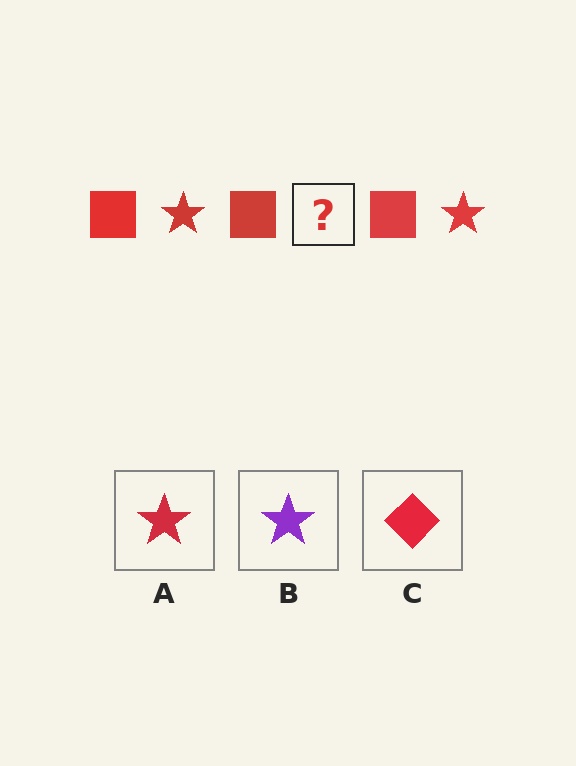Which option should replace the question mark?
Option A.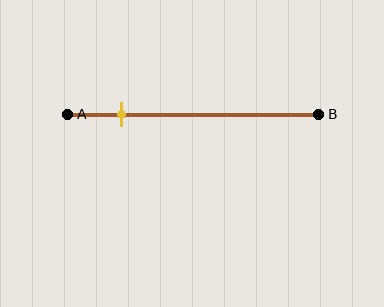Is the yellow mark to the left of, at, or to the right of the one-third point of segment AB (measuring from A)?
The yellow mark is to the left of the one-third point of segment AB.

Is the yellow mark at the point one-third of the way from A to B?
No, the mark is at about 20% from A, not at the 33% one-third point.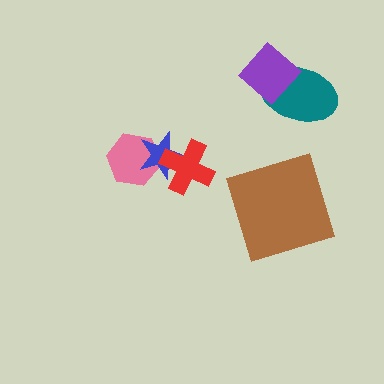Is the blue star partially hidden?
Yes, it is partially covered by another shape.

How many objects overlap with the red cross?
1 object overlaps with the red cross.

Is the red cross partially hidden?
No, no other shape covers it.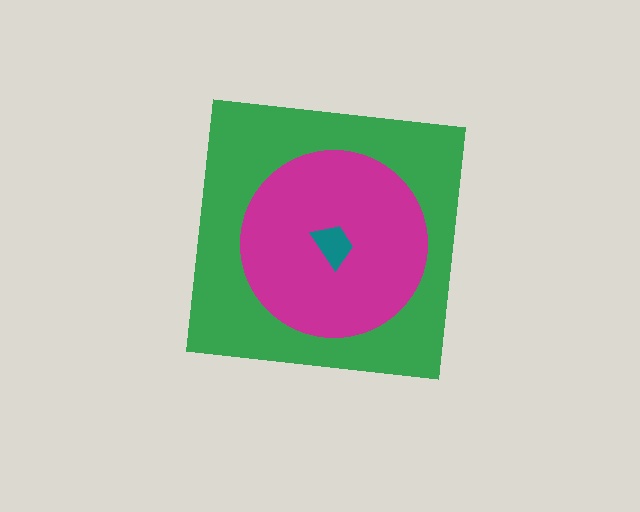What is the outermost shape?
The green square.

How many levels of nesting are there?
3.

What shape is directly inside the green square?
The magenta circle.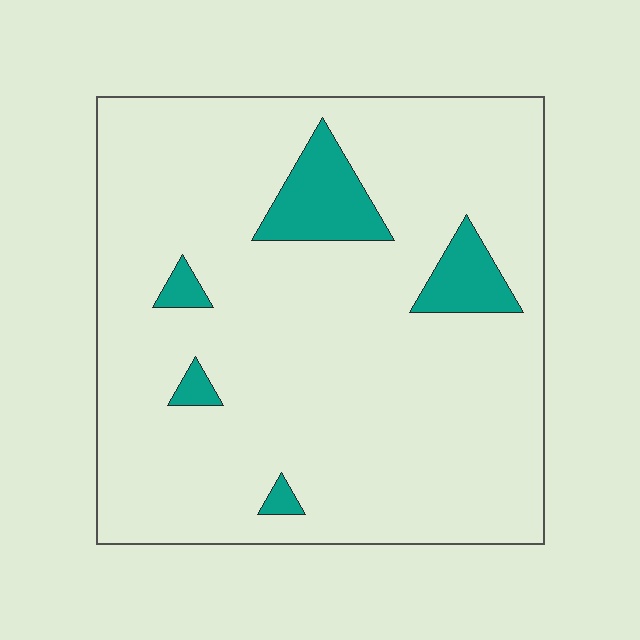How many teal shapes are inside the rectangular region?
5.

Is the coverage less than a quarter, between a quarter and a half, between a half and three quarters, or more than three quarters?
Less than a quarter.